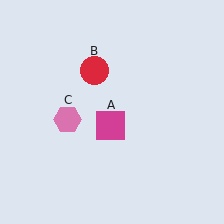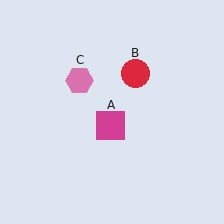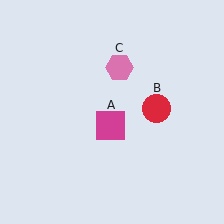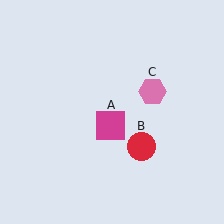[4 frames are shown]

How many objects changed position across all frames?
2 objects changed position: red circle (object B), pink hexagon (object C).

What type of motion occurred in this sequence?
The red circle (object B), pink hexagon (object C) rotated clockwise around the center of the scene.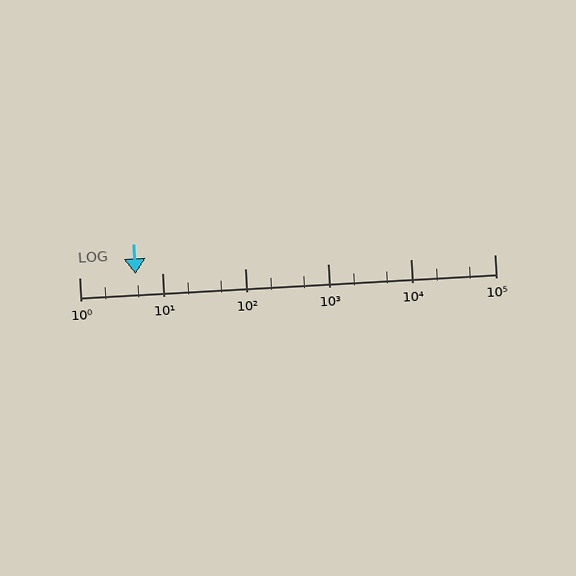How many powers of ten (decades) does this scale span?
The scale spans 5 decades, from 1 to 100000.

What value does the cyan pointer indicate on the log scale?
The pointer indicates approximately 4.8.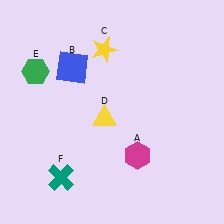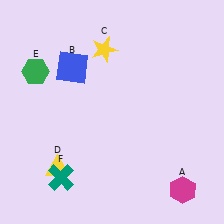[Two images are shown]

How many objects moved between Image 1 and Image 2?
2 objects moved between the two images.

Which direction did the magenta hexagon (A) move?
The magenta hexagon (A) moved right.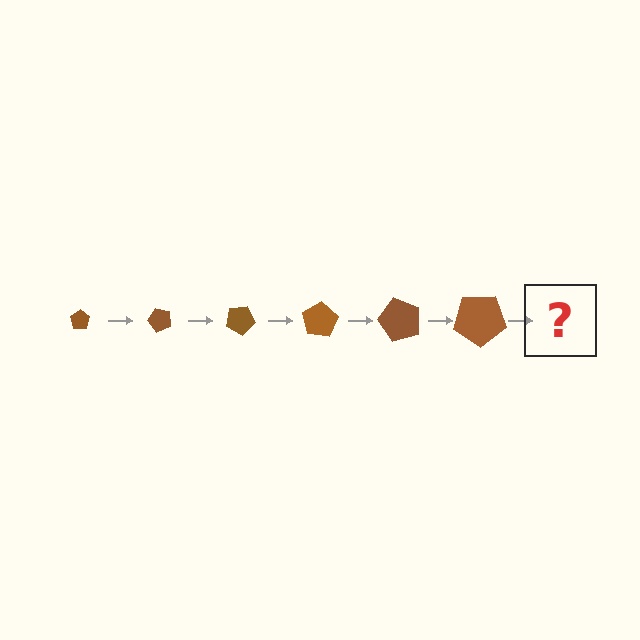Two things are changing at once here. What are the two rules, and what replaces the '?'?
The two rules are that the pentagon grows larger each step and it rotates 50 degrees each step. The '?' should be a pentagon, larger than the previous one and rotated 300 degrees from the start.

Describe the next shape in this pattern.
It should be a pentagon, larger than the previous one and rotated 300 degrees from the start.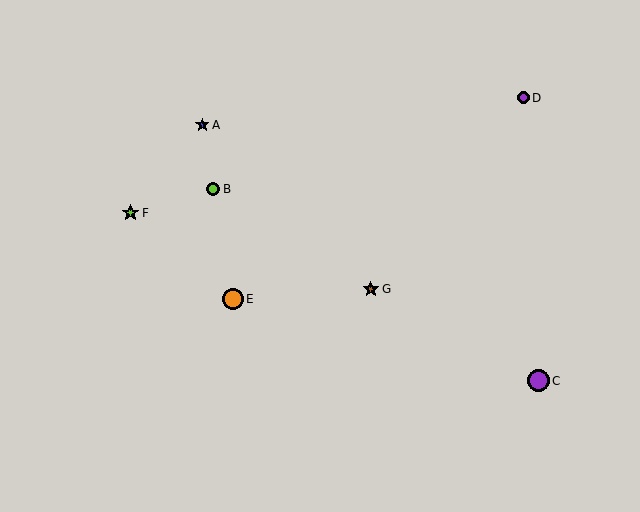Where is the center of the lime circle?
The center of the lime circle is at (213, 189).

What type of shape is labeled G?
Shape G is a brown star.